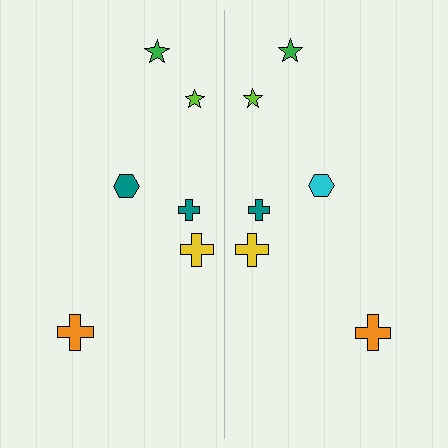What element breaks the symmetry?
The cyan hexagon on the right side breaks the symmetry — its mirror counterpart is teal.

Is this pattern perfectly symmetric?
No, the pattern is not perfectly symmetric. The cyan hexagon on the right side breaks the symmetry — its mirror counterpart is teal.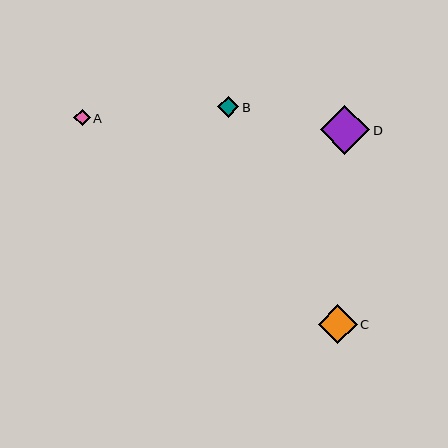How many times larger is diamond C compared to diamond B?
Diamond C is approximately 1.9 times the size of diamond B.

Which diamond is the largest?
Diamond D is the largest with a size of approximately 49 pixels.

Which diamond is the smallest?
Diamond A is the smallest with a size of approximately 17 pixels.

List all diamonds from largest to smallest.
From largest to smallest: D, C, B, A.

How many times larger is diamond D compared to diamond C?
Diamond D is approximately 1.2 times the size of diamond C.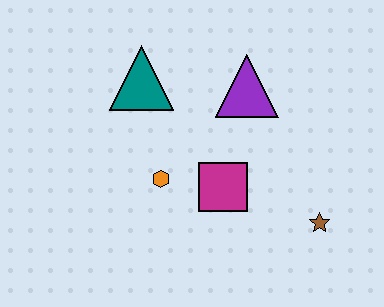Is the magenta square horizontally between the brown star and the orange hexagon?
Yes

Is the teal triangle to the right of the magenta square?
No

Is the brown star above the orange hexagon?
No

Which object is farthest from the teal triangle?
The brown star is farthest from the teal triangle.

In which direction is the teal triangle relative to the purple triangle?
The teal triangle is to the left of the purple triangle.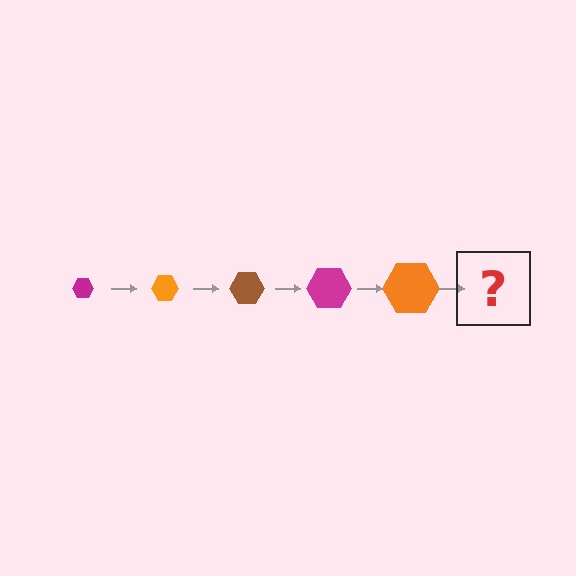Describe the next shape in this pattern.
It should be a brown hexagon, larger than the previous one.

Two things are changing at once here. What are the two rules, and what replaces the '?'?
The two rules are that the hexagon grows larger each step and the color cycles through magenta, orange, and brown. The '?' should be a brown hexagon, larger than the previous one.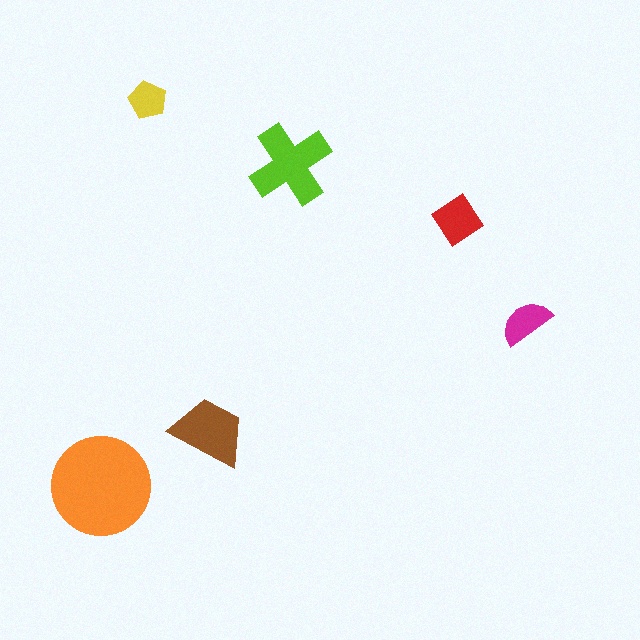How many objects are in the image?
There are 6 objects in the image.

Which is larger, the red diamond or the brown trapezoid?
The brown trapezoid.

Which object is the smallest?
The yellow pentagon.